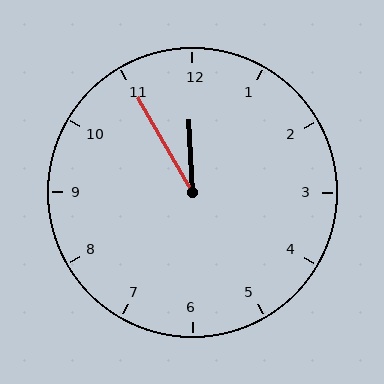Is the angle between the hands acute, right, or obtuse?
It is acute.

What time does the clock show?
11:55.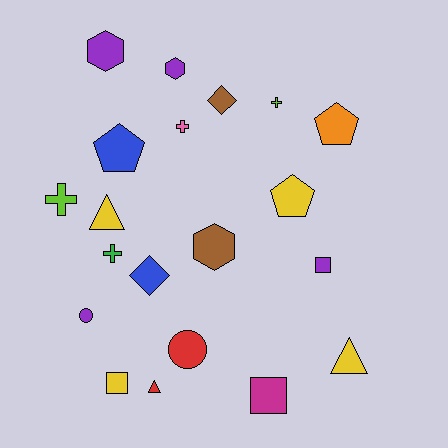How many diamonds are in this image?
There are 2 diamonds.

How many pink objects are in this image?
There is 1 pink object.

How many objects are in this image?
There are 20 objects.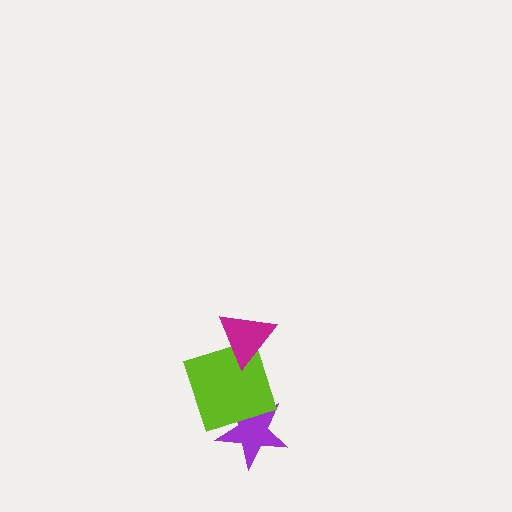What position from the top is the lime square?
The lime square is 2nd from the top.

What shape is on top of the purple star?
The lime square is on top of the purple star.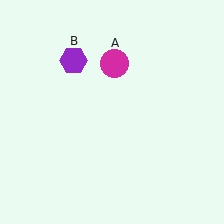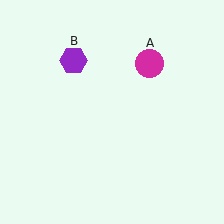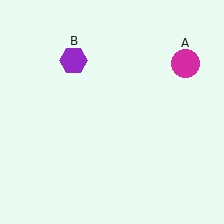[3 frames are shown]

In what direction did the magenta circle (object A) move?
The magenta circle (object A) moved right.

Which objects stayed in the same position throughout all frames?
Purple hexagon (object B) remained stationary.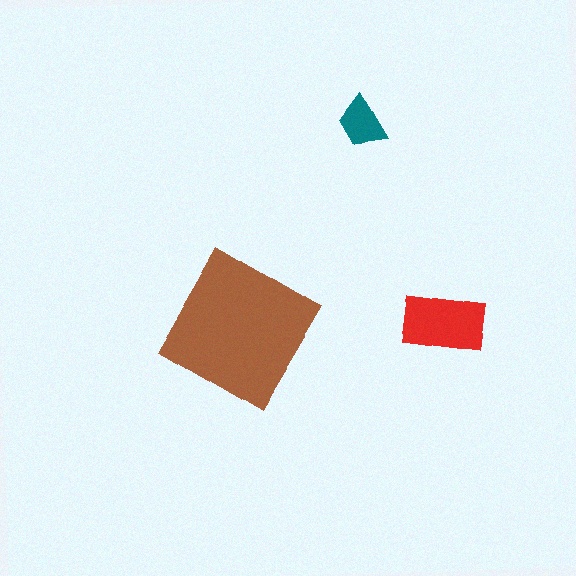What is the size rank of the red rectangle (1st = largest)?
2nd.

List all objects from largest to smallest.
The brown diamond, the red rectangle, the teal trapezoid.